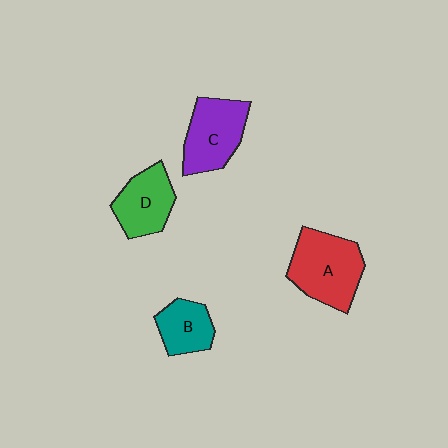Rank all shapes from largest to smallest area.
From largest to smallest: A (red), C (purple), D (green), B (teal).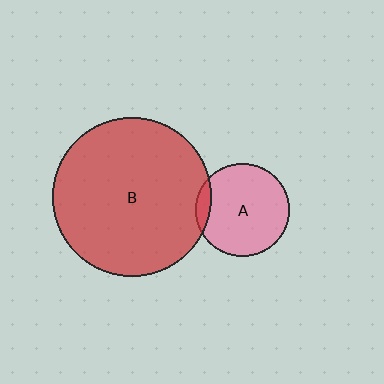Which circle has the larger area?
Circle B (red).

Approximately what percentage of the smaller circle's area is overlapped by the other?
Approximately 10%.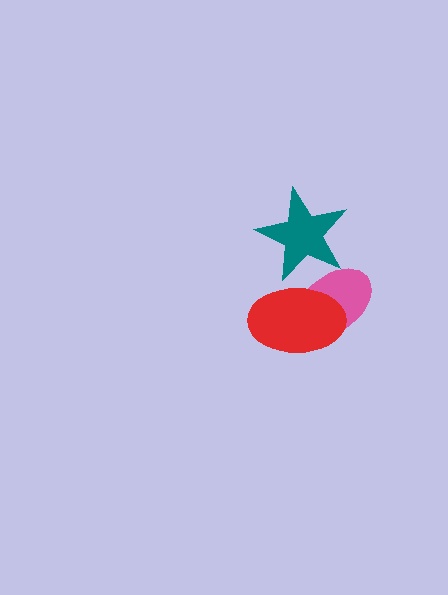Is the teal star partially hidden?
No, no other shape covers it.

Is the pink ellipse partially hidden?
Yes, it is partially covered by another shape.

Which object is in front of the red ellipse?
The teal star is in front of the red ellipse.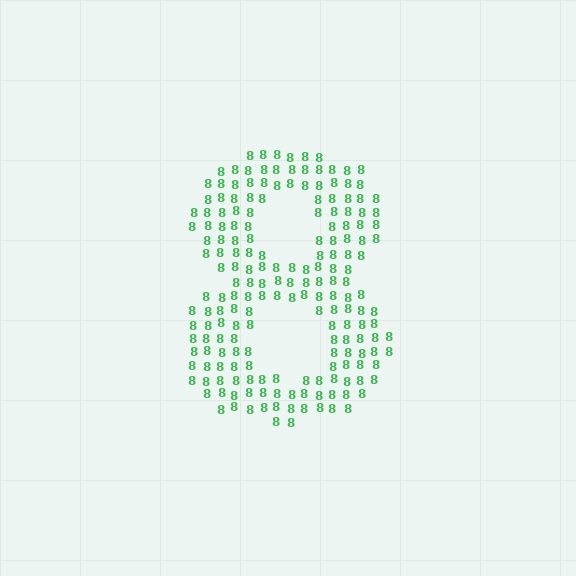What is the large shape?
The large shape is the digit 8.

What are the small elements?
The small elements are digit 8's.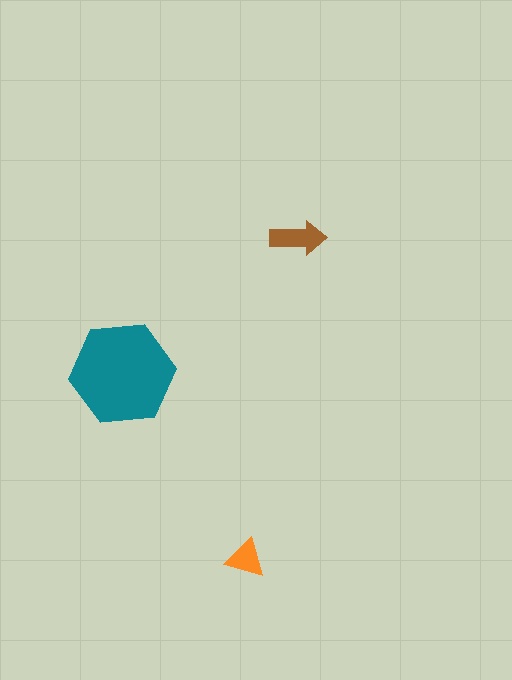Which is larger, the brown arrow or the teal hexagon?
The teal hexagon.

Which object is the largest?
The teal hexagon.